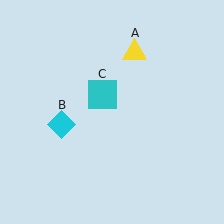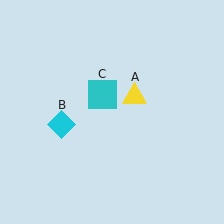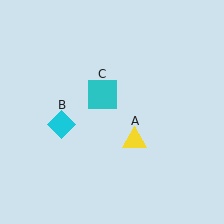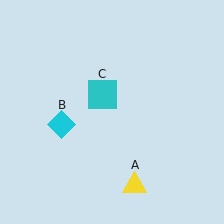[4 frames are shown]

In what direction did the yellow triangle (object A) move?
The yellow triangle (object A) moved down.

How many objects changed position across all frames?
1 object changed position: yellow triangle (object A).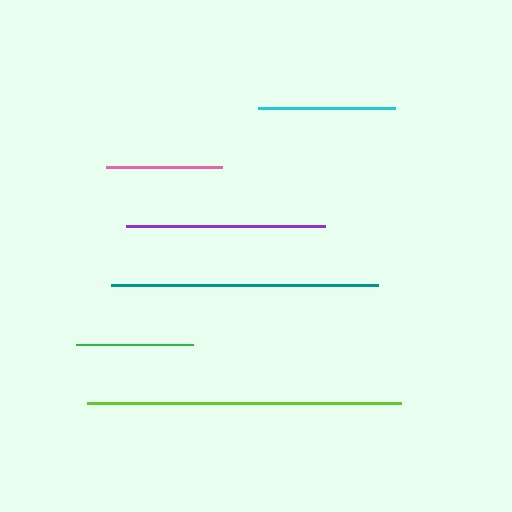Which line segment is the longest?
The lime line is the longest at approximately 314 pixels.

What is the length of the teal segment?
The teal segment is approximately 268 pixels long.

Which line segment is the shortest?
The pink line is the shortest at approximately 116 pixels.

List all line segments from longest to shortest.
From longest to shortest: lime, teal, purple, cyan, green, pink.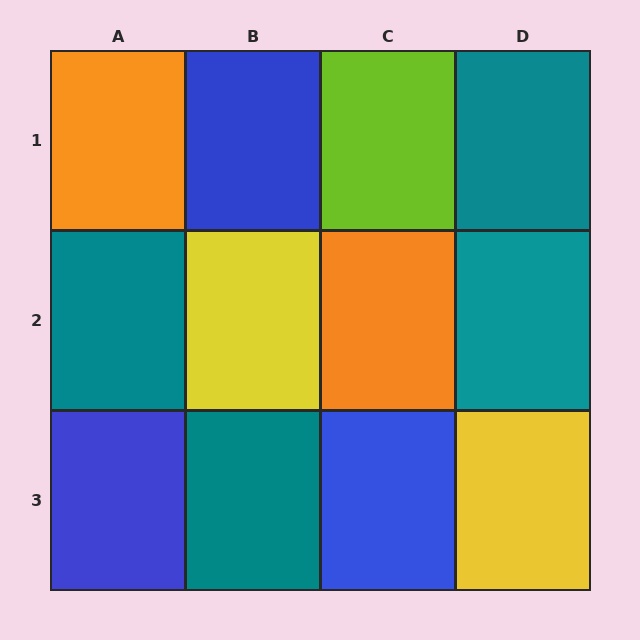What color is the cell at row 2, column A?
Teal.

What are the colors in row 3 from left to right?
Blue, teal, blue, yellow.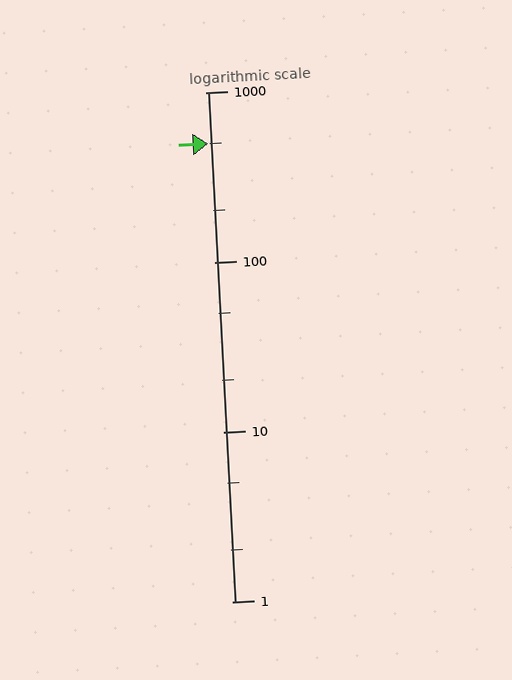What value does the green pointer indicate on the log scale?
The pointer indicates approximately 500.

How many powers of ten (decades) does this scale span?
The scale spans 3 decades, from 1 to 1000.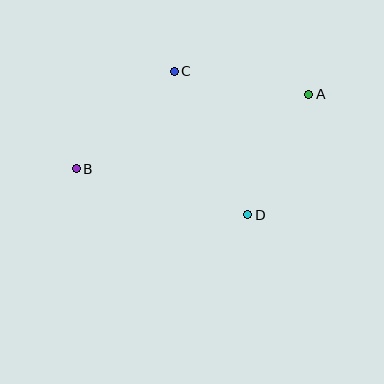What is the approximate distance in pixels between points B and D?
The distance between B and D is approximately 178 pixels.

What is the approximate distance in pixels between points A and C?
The distance between A and C is approximately 136 pixels.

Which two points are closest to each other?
Points A and D are closest to each other.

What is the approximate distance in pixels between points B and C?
The distance between B and C is approximately 139 pixels.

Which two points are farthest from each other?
Points A and B are farthest from each other.